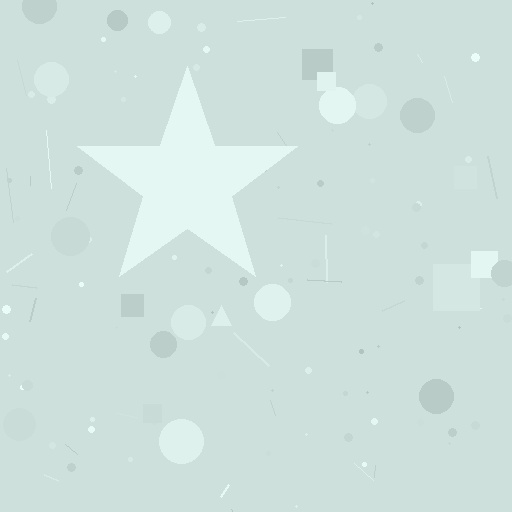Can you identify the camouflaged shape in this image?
The camouflaged shape is a star.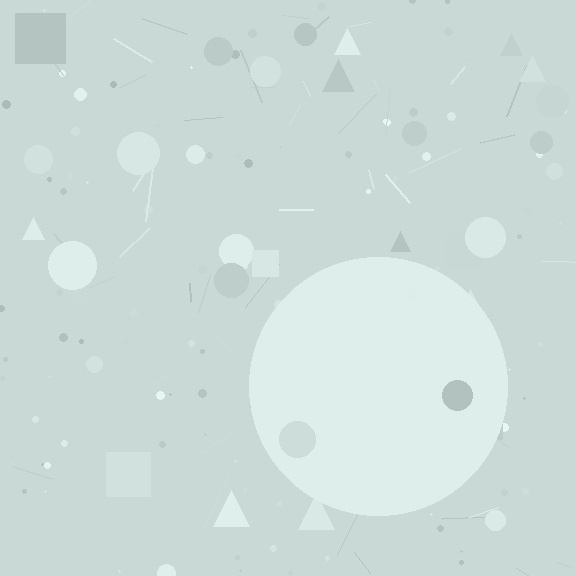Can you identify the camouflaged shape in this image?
The camouflaged shape is a circle.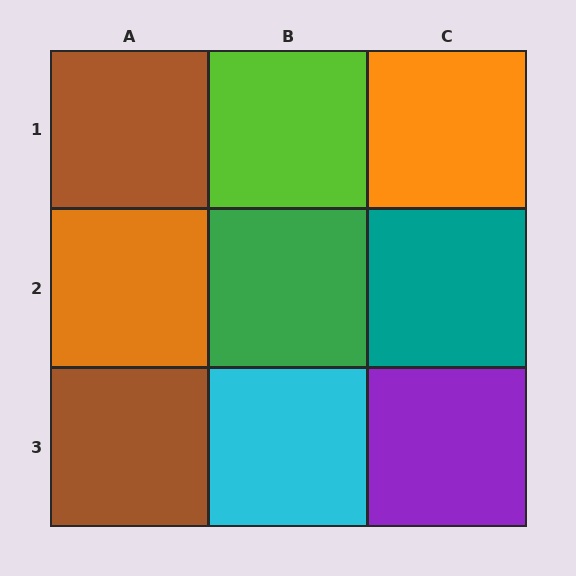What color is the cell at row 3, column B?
Cyan.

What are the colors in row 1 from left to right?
Brown, lime, orange.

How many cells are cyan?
1 cell is cyan.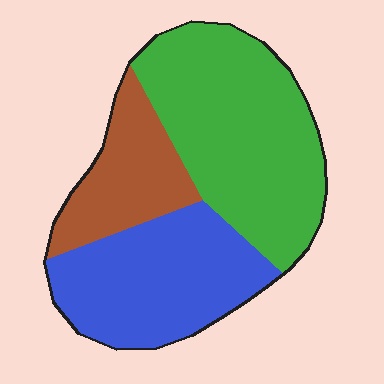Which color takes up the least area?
Brown, at roughly 20%.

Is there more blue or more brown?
Blue.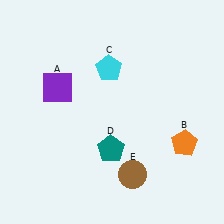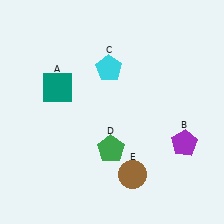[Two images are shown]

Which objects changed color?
A changed from purple to teal. B changed from orange to purple. D changed from teal to green.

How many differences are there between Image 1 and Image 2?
There are 3 differences between the two images.